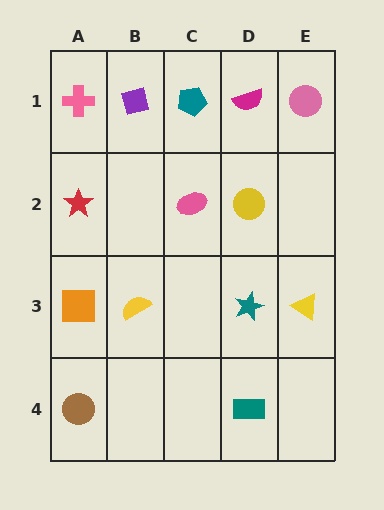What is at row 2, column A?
A red star.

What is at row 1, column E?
A pink circle.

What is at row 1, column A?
A pink cross.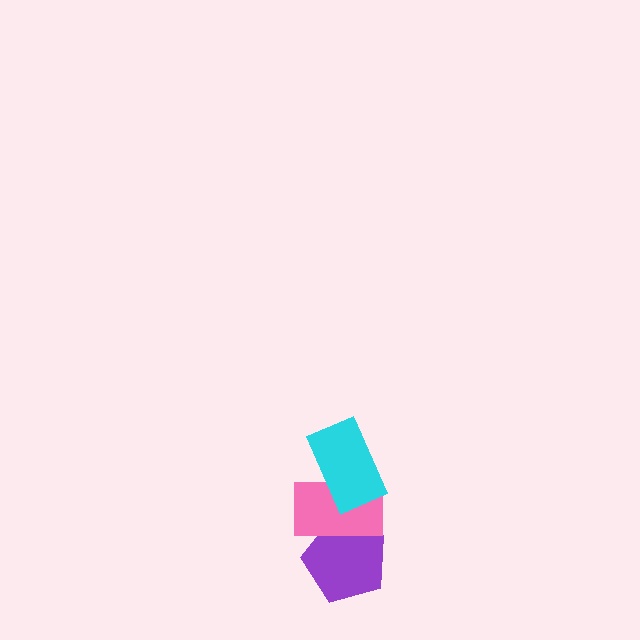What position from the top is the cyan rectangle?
The cyan rectangle is 1st from the top.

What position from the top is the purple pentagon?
The purple pentagon is 3rd from the top.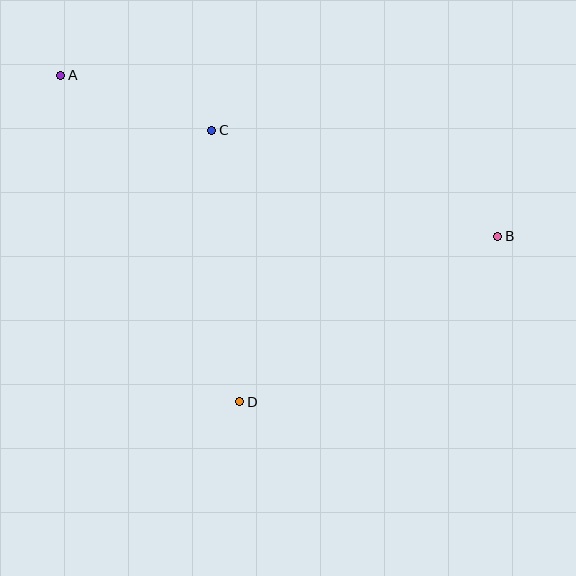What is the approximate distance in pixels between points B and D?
The distance between B and D is approximately 307 pixels.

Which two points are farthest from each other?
Points A and B are farthest from each other.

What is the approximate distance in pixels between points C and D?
The distance between C and D is approximately 273 pixels.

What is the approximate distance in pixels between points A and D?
The distance between A and D is approximately 372 pixels.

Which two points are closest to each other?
Points A and C are closest to each other.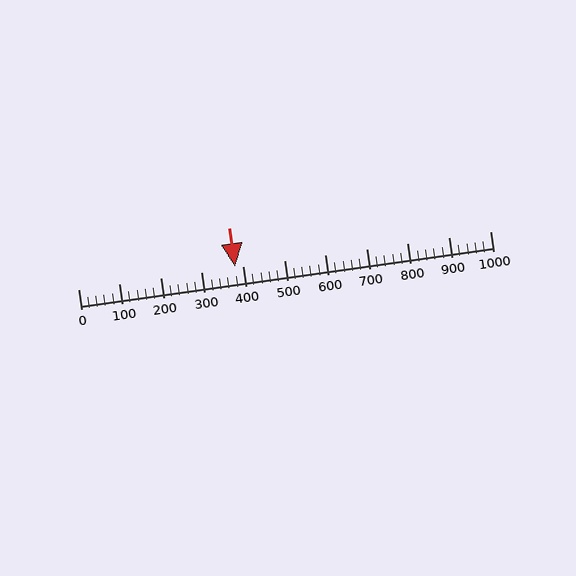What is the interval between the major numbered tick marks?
The major tick marks are spaced 100 units apart.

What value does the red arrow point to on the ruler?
The red arrow points to approximately 380.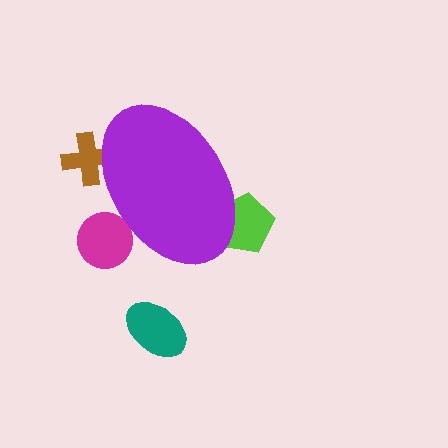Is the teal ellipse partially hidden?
No, the teal ellipse is fully visible.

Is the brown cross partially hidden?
Yes, the brown cross is partially hidden behind the purple ellipse.